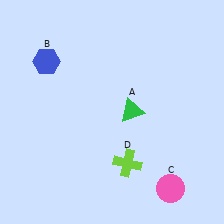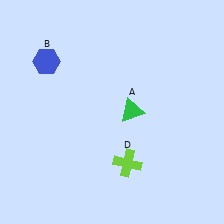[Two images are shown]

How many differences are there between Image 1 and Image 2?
There is 1 difference between the two images.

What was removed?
The pink circle (C) was removed in Image 2.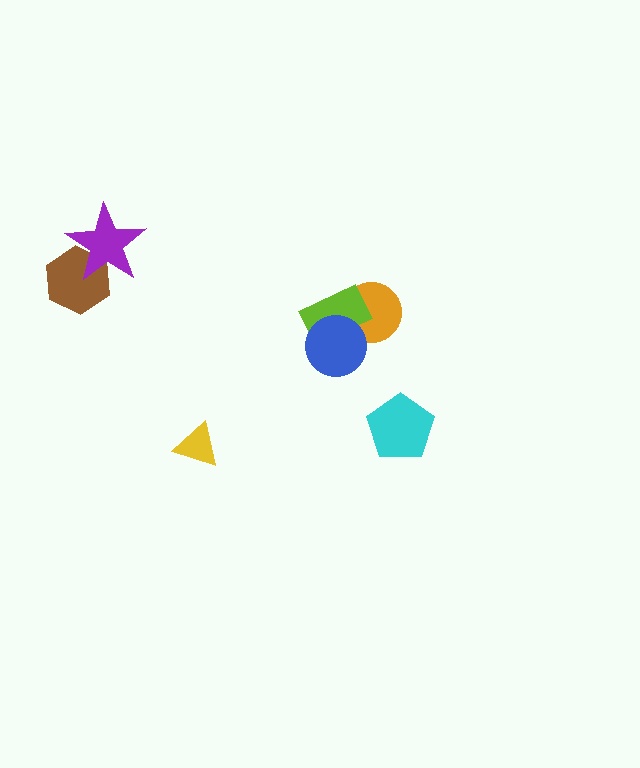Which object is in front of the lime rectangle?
The blue circle is in front of the lime rectangle.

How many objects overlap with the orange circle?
2 objects overlap with the orange circle.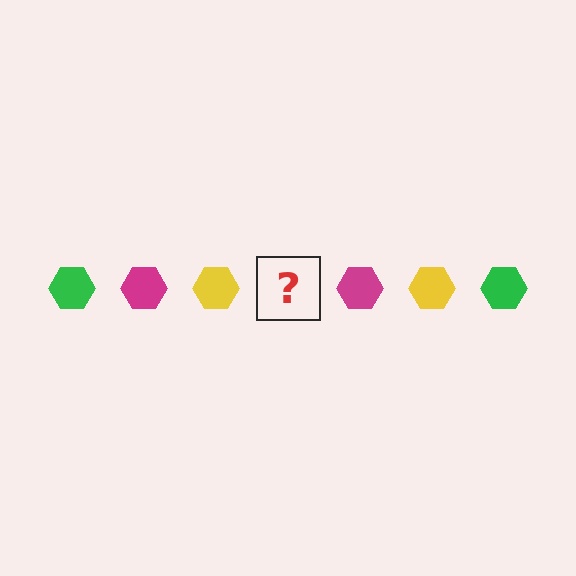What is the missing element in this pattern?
The missing element is a green hexagon.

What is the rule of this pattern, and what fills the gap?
The rule is that the pattern cycles through green, magenta, yellow hexagons. The gap should be filled with a green hexagon.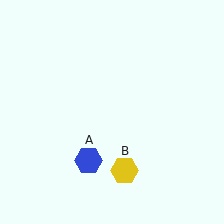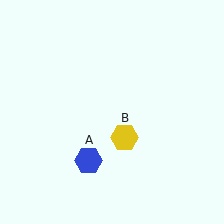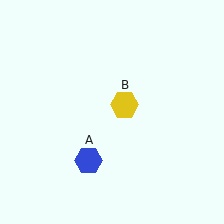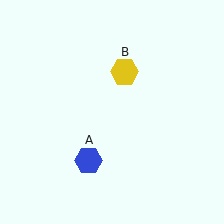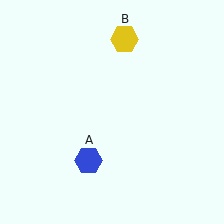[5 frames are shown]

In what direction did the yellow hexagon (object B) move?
The yellow hexagon (object B) moved up.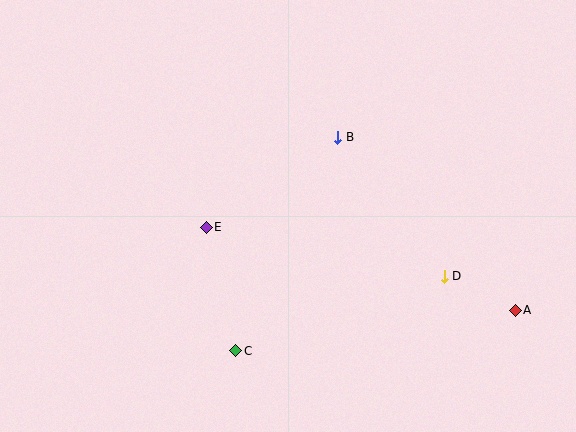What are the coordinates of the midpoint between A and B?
The midpoint between A and B is at (426, 224).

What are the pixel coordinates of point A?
Point A is at (515, 310).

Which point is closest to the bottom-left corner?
Point C is closest to the bottom-left corner.